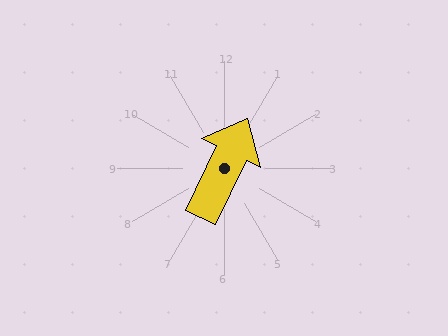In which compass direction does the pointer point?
Northeast.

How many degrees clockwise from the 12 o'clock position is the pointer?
Approximately 26 degrees.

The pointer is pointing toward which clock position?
Roughly 1 o'clock.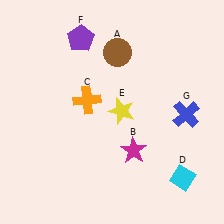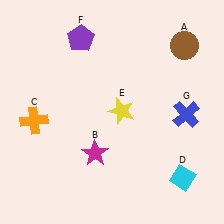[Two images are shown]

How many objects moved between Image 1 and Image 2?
3 objects moved between the two images.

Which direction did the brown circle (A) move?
The brown circle (A) moved right.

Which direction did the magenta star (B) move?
The magenta star (B) moved left.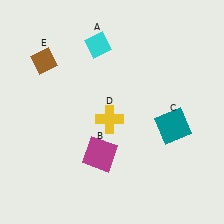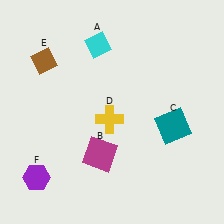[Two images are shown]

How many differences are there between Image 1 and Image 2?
There is 1 difference between the two images.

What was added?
A purple hexagon (F) was added in Image 2.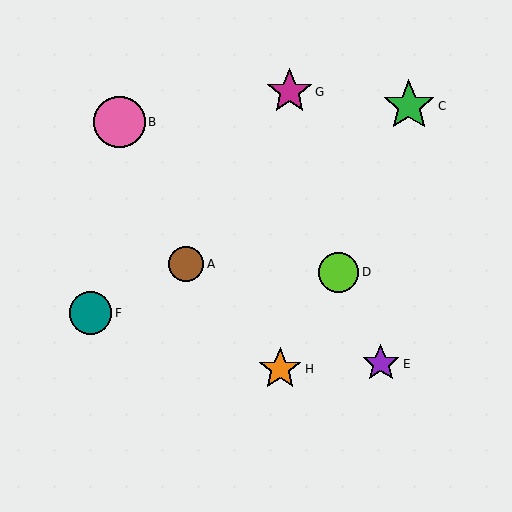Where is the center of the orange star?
The center of the orange star is at (280, 369).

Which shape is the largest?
The green star (labeled C) is the largest.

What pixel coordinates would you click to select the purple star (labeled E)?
Click at (381, 364) to select the purple star E.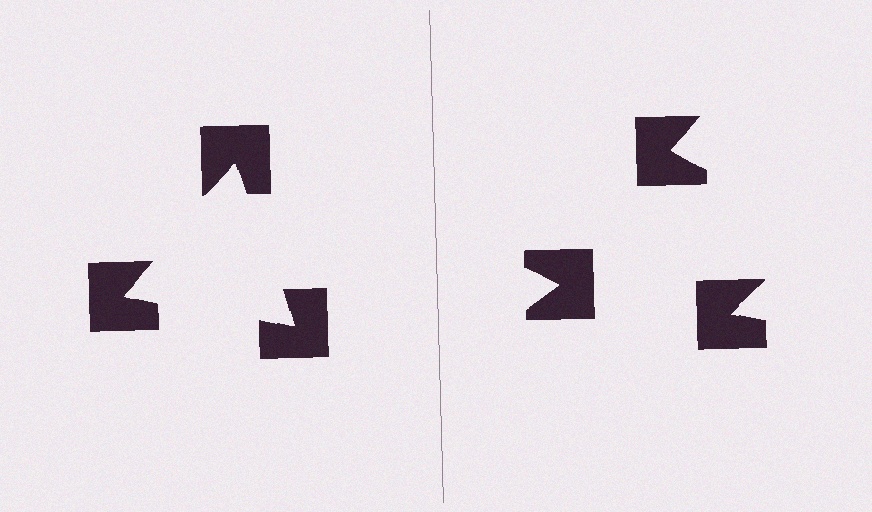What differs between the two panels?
The notched squares are positioned identically on both sides; only the wedge orientations differ. On the left they align to a triangle; on the right they are misaligned.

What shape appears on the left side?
An illusory triangle.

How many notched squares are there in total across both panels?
6 — 3 on each side.